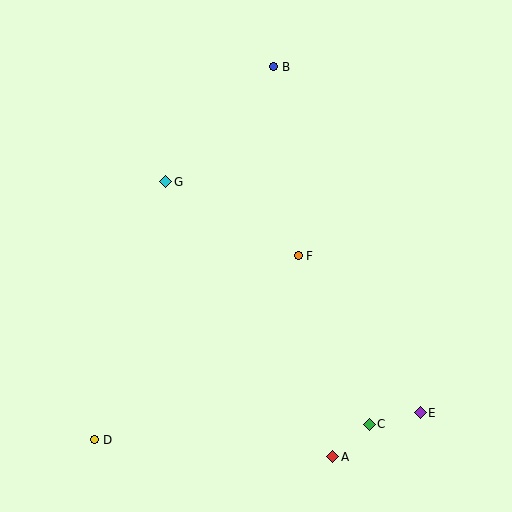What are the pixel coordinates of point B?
Point B is at (274, 67).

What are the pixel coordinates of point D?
Point D is at (95, 440).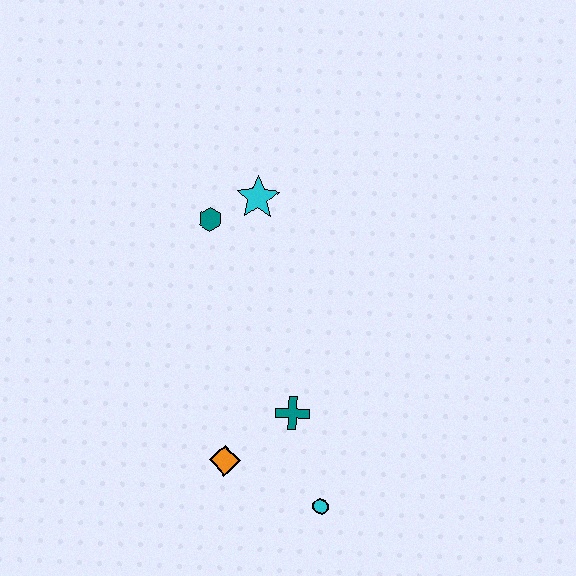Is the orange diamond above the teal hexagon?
No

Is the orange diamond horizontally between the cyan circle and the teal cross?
No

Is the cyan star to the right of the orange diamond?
Yes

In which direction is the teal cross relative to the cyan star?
The teal cross is below the cyan star.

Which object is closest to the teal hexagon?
The cyan star is closest to the teal hexagon.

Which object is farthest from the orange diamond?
The cyan star is farthest from the orange diamond.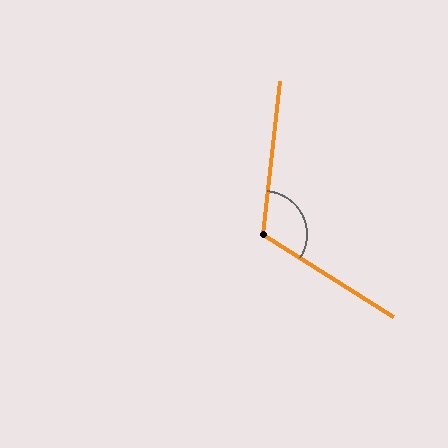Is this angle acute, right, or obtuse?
It is obtuse.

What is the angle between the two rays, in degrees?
Approximately 116 degrees.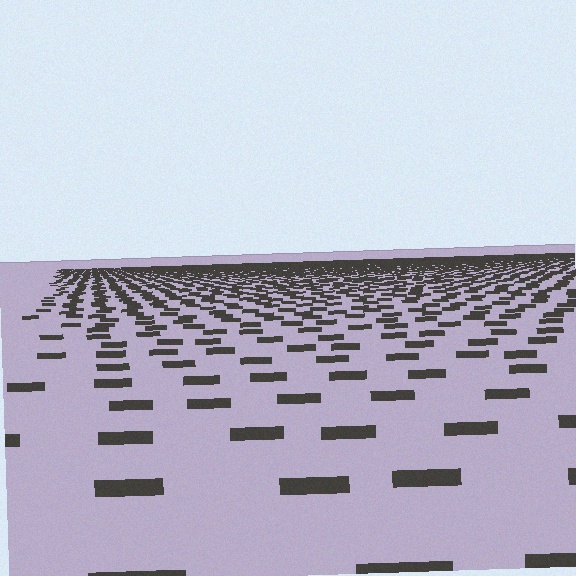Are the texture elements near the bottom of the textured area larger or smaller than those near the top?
Larger. Near the bottom, elements are closer to the viewer and appear at a bigger on-screen size.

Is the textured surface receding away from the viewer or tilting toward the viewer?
The surface is receding away from the viewer. Texture elements get smaller and denser toward the top.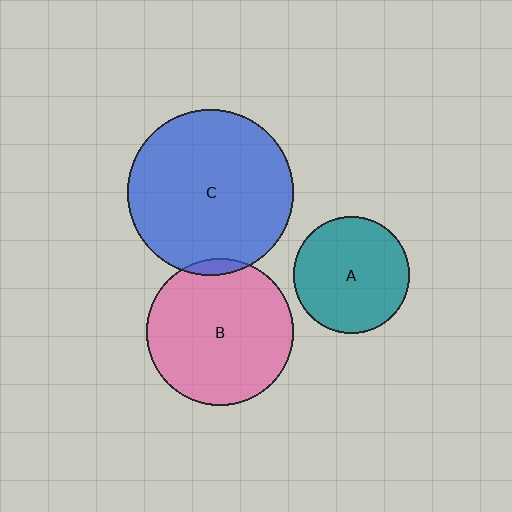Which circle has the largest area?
Circle C (blue).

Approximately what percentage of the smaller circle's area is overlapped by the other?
Approximately 5%.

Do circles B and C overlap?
Yes.